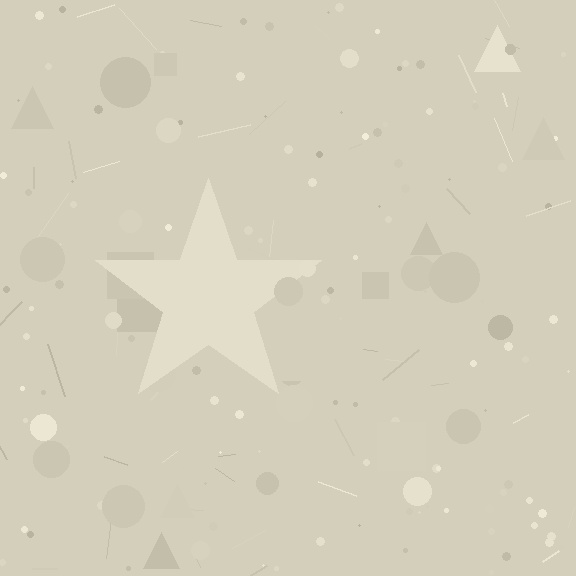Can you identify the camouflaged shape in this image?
The camouflaged shape is a star.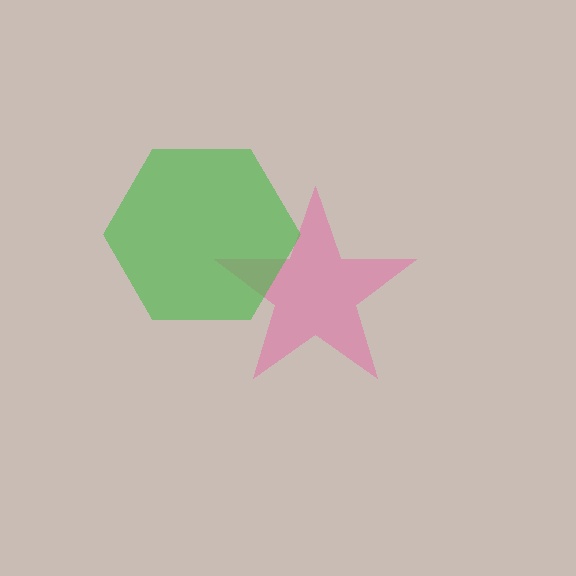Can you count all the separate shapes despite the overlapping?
Yes, there are 2 separate shapes.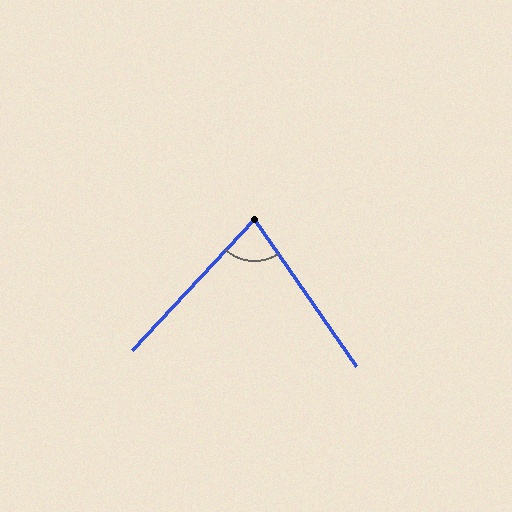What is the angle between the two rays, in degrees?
Approximately 78 degrees.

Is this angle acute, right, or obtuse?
It is acute.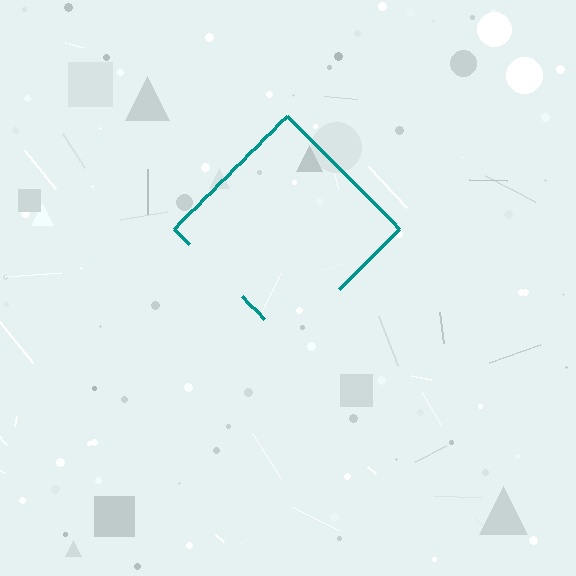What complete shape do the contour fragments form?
The contour fragments form a diamond.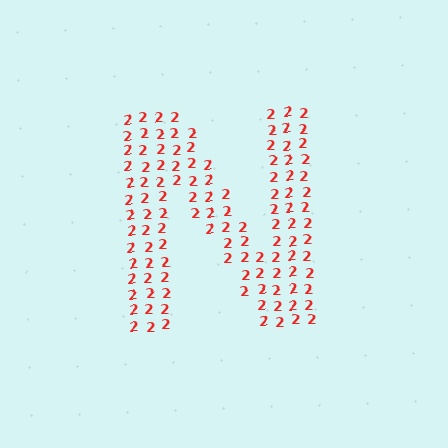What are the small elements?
The small elements are digit 2's.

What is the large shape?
The large shape is the letter N.